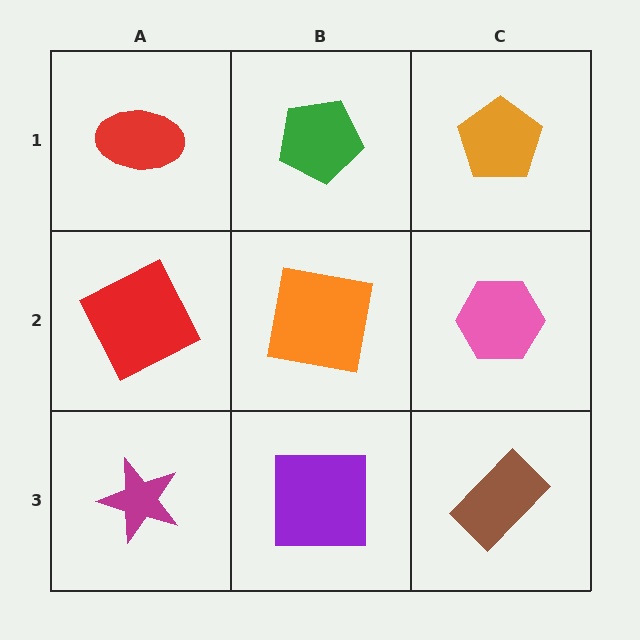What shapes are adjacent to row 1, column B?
An orange square (row 2, column B), a red ellipse (row 1, column A), an orange pentagon (row 1, column C).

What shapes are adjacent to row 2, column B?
A green pentagon (row 1, column B), a purple square (row 3, column B), a red square (row 2, column A), a pink hexagon (row 2, column C).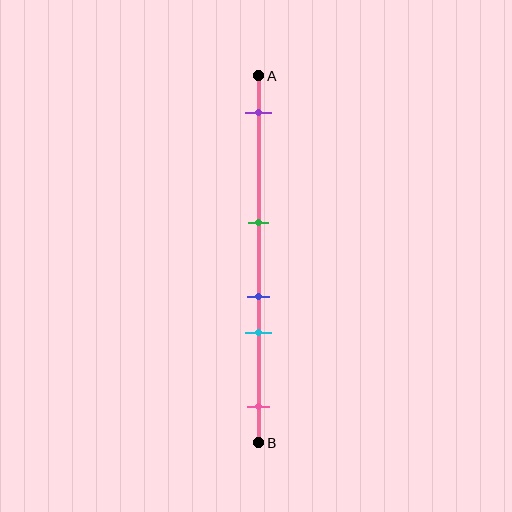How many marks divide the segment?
There are 5 marks dividing the segment.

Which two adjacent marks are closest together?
The blue and cyan marks are the closest adjacent pair.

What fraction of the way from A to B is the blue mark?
The blue mark is approximately 60% (0.6) of the way from A to B.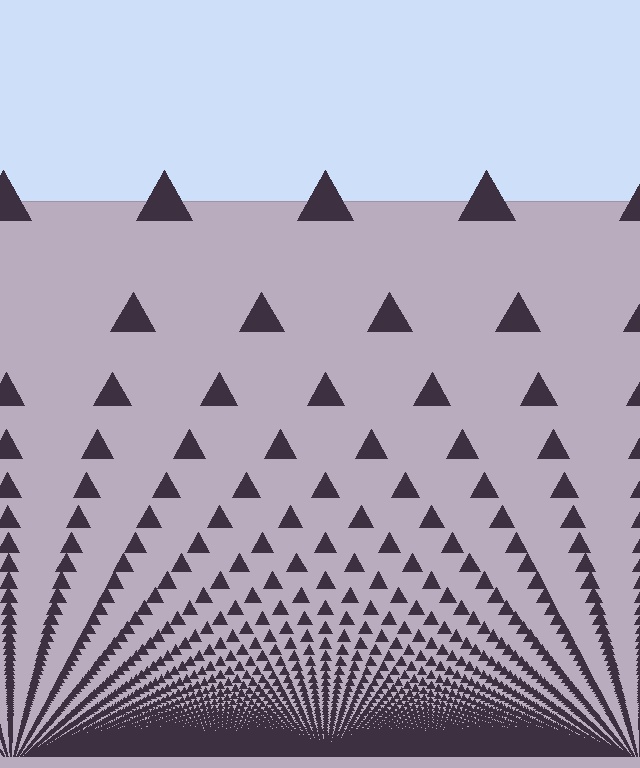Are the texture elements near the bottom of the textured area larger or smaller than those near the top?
Smaller. The gradient is inverted — elements near the bottom are smaller and denser.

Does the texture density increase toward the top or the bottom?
Density increases toward the bottom.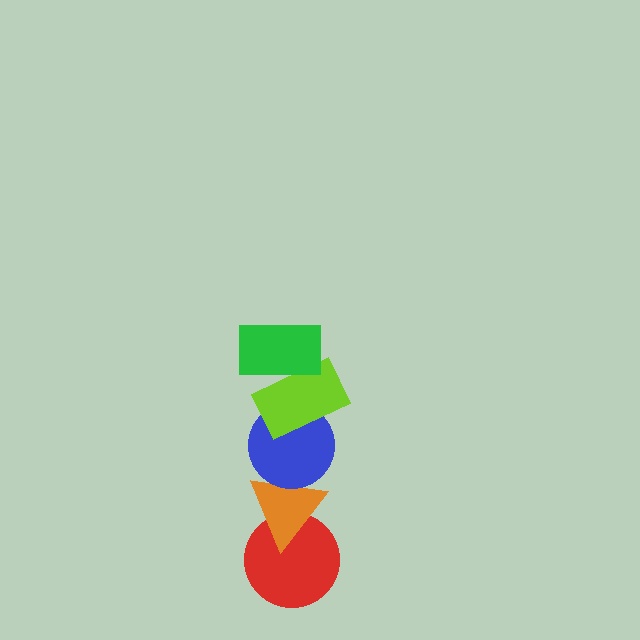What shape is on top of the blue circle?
The lime rectangle is on top of the blue circle.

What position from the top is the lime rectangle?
The lime rectangle is 2nd from the top.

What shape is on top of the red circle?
The orange triangle is on top of the red circle.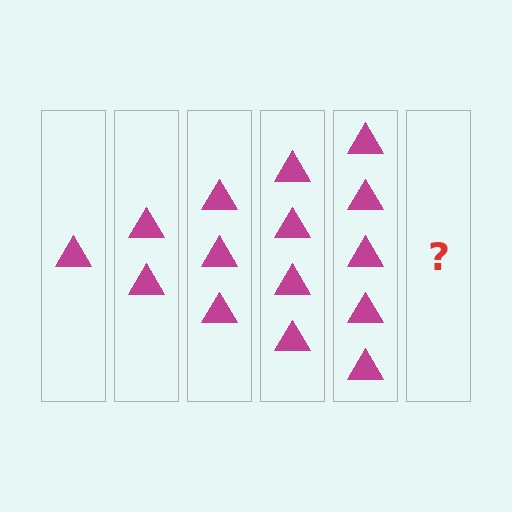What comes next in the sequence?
The next element should be 6 triangles.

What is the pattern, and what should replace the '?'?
The pattern is that each step adds one more triangle. The '?' should be 6 triangles.